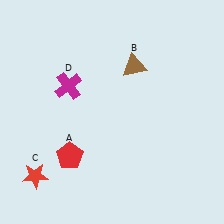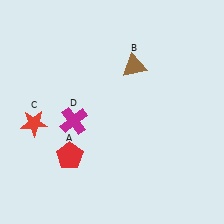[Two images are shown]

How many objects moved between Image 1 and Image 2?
2 objects moved between the two images.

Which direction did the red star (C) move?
The red star (C) moved up.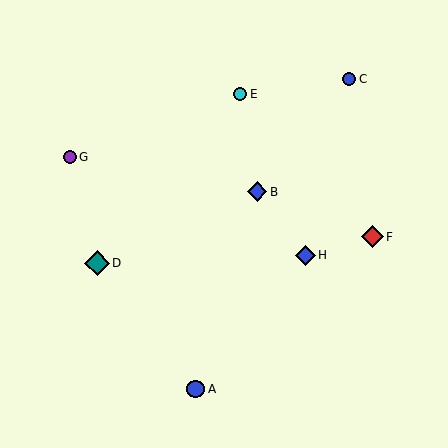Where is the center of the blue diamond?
The center of the blue diamond is at (257, 192).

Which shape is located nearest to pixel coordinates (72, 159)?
The purple circle (labeled G) at (70, 157) is nearest to that location.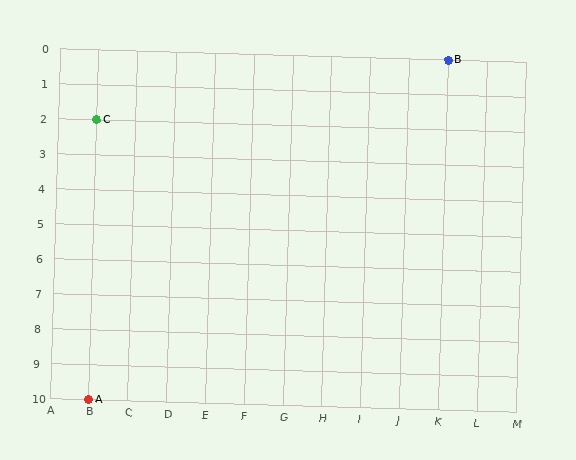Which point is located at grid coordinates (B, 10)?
Point A is at (B, 10).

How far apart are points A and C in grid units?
Points A and C are 8 rows apart.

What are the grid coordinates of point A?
Point A is at grid coordinates (B, 10).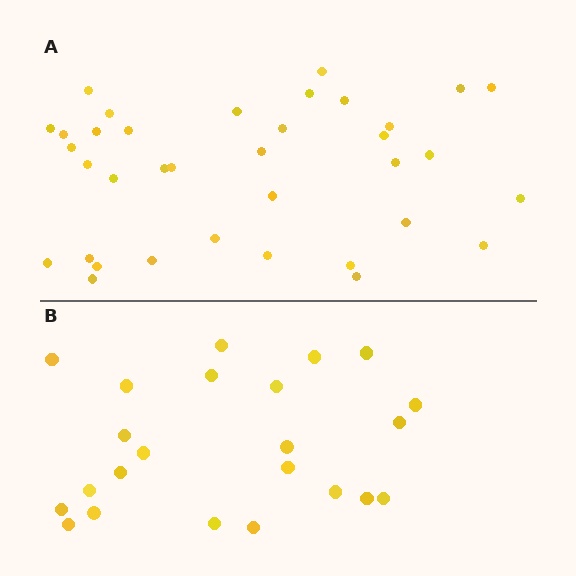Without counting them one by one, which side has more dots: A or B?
Region A (the top region) has more dots.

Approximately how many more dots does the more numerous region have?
Region A has approximately 15 more dots than region B.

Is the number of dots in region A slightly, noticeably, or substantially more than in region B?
Region A has substantially more. The ratio is roughly 1.6 to 1.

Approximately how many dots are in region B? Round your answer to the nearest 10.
About 20 dots. (The exact count is 23, which rounds to 20.)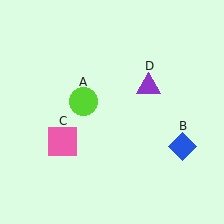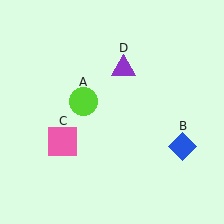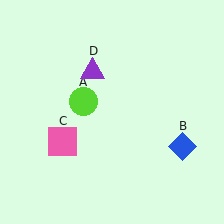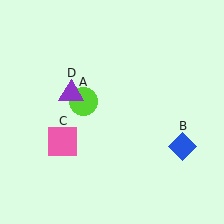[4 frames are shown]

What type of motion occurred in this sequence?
The purple triangle (object D) rotated counterclockwise around the center of the scene.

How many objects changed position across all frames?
1 object changed position: purple triangle (object D).